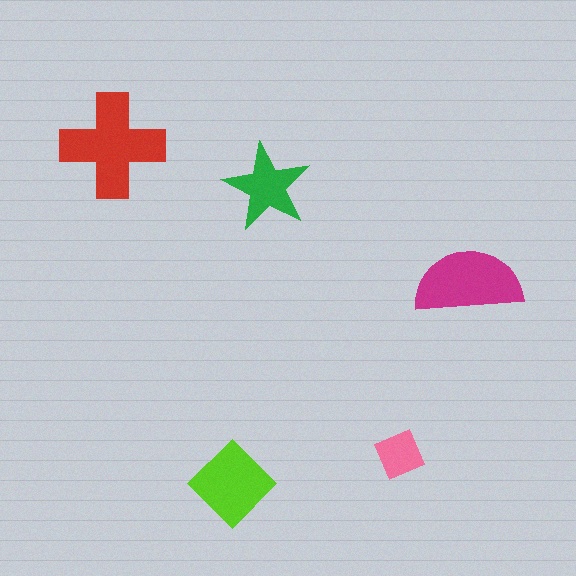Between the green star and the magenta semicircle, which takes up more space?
The magenta semicircle.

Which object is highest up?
The red cross is topmost.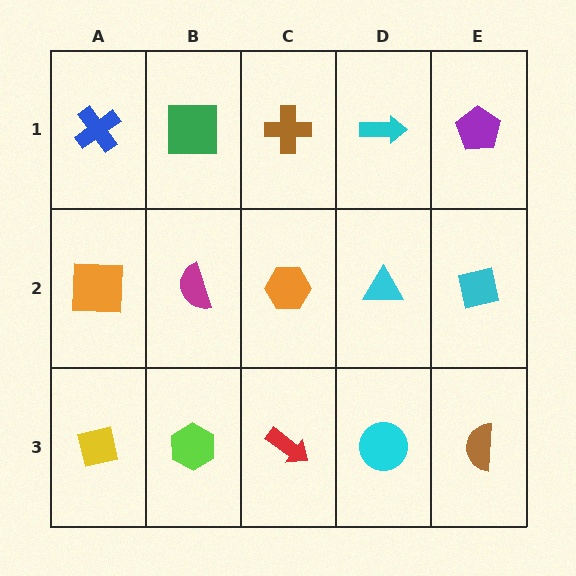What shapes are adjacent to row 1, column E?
A cyan square (row 2, column E), a cyan arrow (row 1, column D).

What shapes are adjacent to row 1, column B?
A magenta semicircle (row 2, column B), a blue cross (row 1, column A), a brown cross (row 1, column C).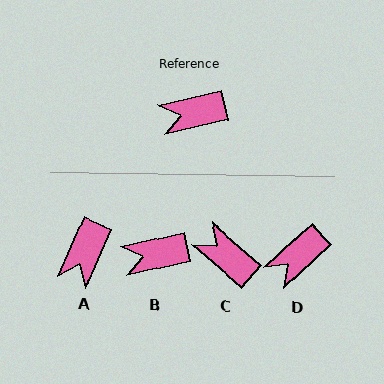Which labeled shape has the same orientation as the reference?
B.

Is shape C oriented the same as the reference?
No, it is off by about 54 degrees.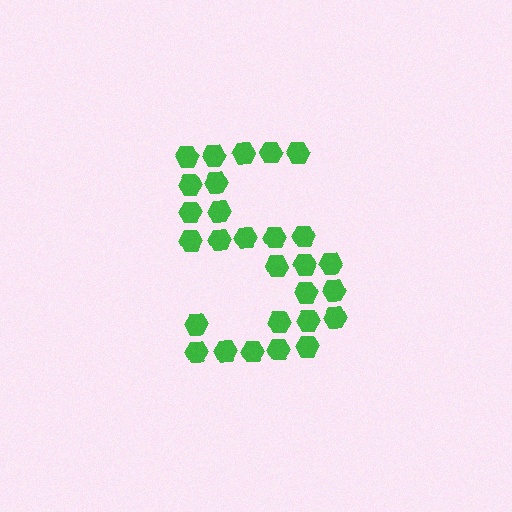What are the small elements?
The small elements are hexagons.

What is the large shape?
The large shape is the digit 5.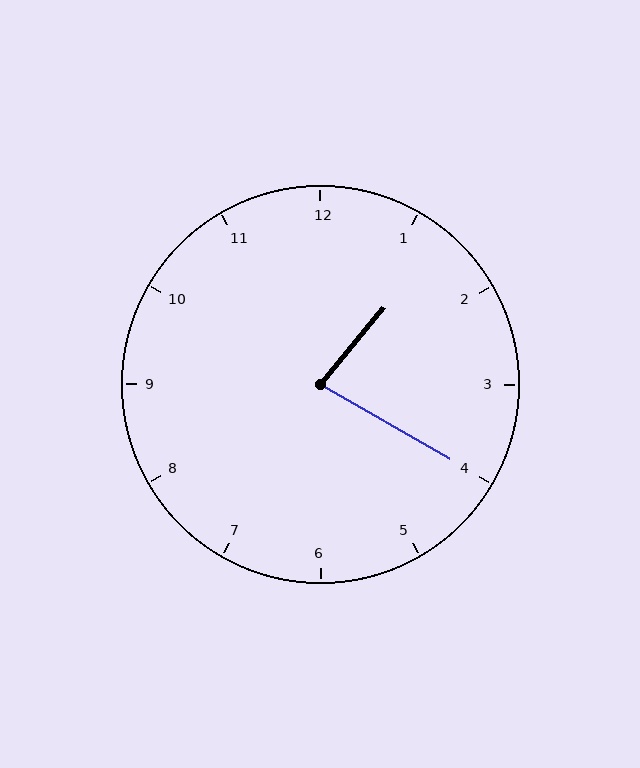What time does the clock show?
1:20.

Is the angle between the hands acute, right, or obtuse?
It is acute.